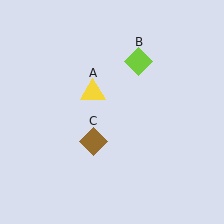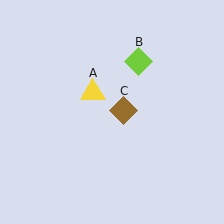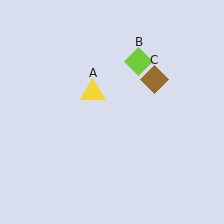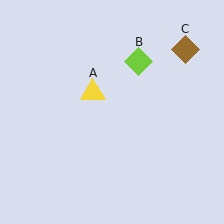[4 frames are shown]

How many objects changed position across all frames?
1 object changed position: brown diamond (object C).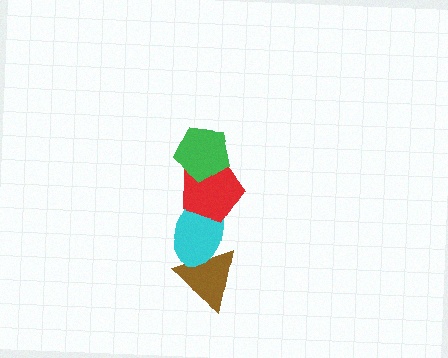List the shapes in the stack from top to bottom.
From top to bottom: the green pentagon, the red pentagon, the cyan ellipse, the brown triangle.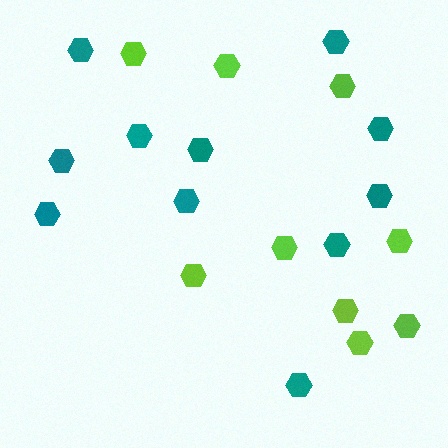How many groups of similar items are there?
There are 2 groups: one group of teal hexagons (11) and one group of lime hexagons (9).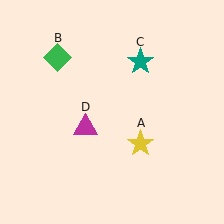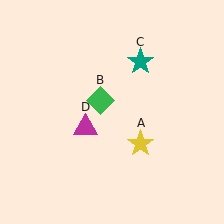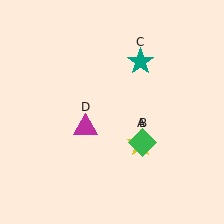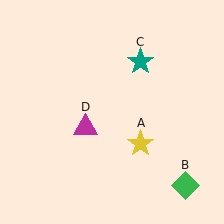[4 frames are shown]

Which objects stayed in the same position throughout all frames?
Yellow star (object A) and teal star (object C) and magenta triangle (object D) remained stationary.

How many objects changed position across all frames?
1 object changed position: green diamond (object B).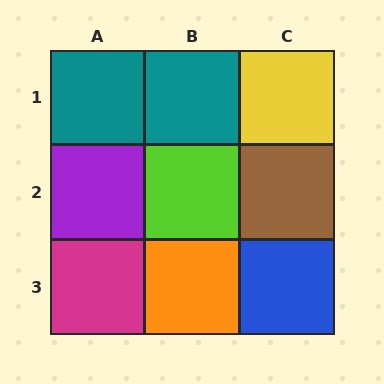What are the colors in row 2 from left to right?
Purple, lime, brown.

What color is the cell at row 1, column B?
Teal.